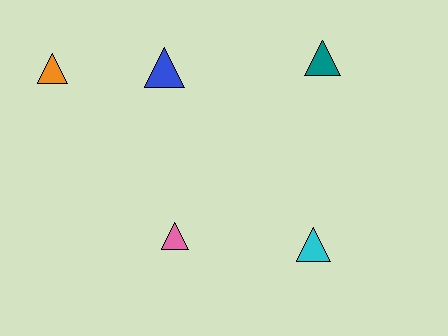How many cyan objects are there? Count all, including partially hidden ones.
There is 1 cyan object.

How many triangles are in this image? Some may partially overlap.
There are 5 triangles.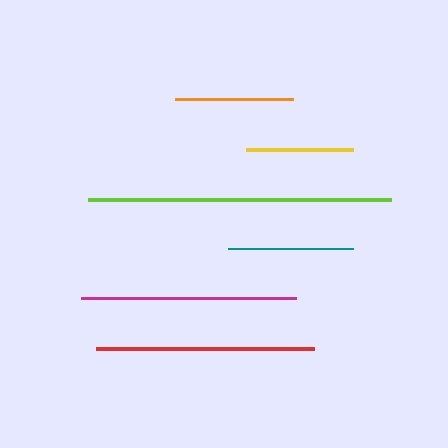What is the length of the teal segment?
The teal segment is approximately 125 pixels long.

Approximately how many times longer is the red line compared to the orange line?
The red line is approximately 1.9 times the length of the orange line.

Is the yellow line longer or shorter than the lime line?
The lime line is longer than the yellow line.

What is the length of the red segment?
The red segment is approximately 219 pixels long.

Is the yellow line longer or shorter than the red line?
The red line is longer than the yellow line.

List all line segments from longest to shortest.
From longest to shortest: lime, red, magenta, teal, orange, yellow.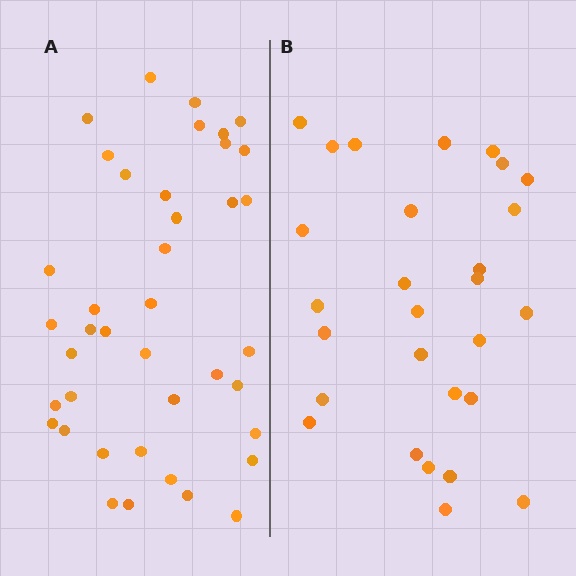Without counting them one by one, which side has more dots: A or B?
Region A (the left region) has more dots.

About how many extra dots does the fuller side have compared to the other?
Region A has roughly 12 or so more dots than region B.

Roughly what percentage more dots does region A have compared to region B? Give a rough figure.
About 45% more.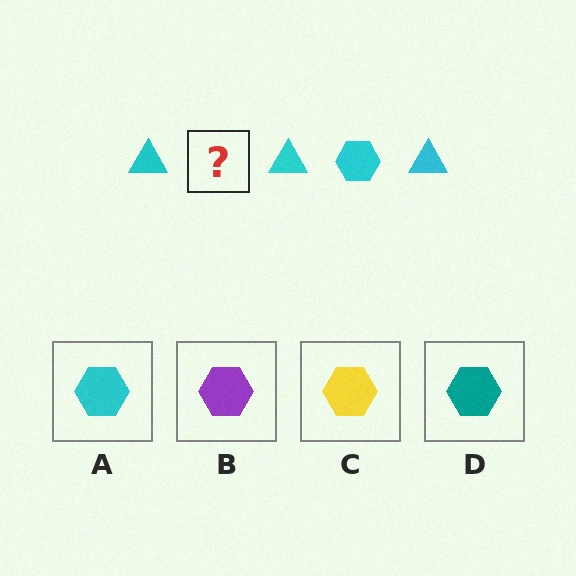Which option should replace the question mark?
Option A.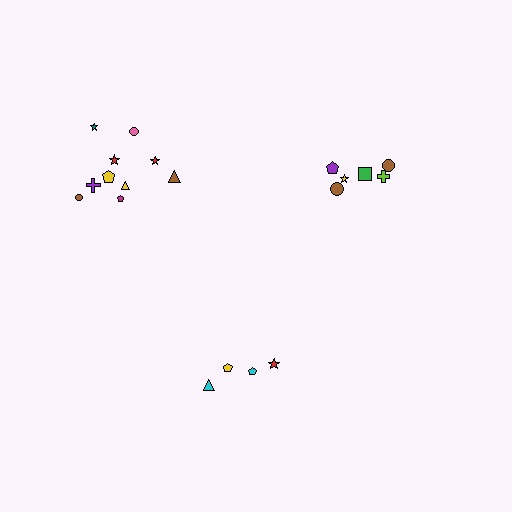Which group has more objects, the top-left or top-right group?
The top-left group.